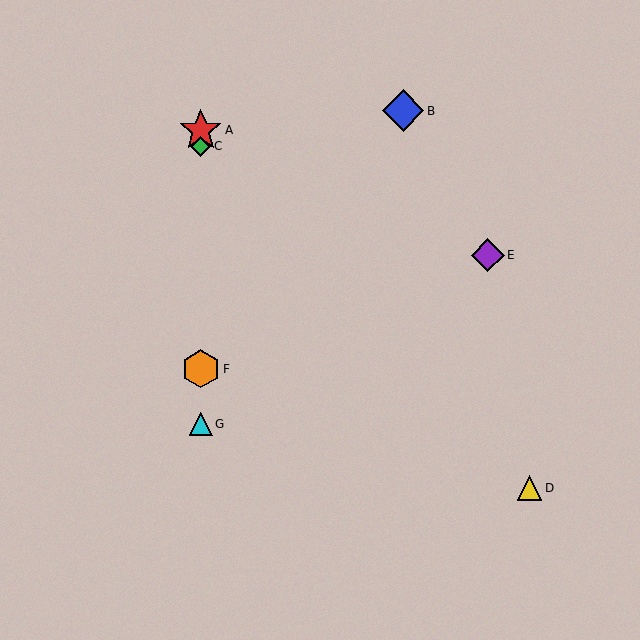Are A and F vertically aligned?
Yes, both are at x≈201.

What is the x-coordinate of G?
Object G is at x≈201.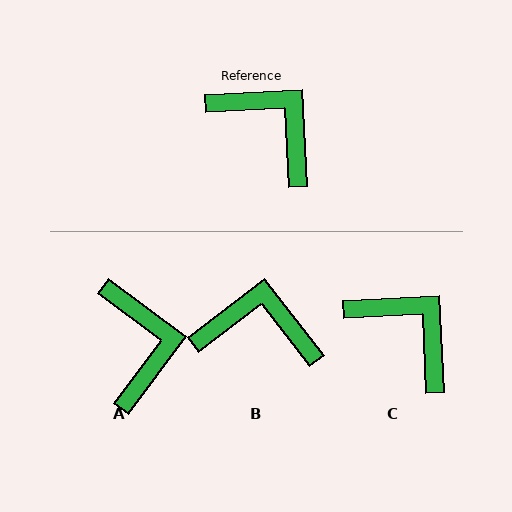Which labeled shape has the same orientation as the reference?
C.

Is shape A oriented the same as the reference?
No, it is off by about 40 degrees.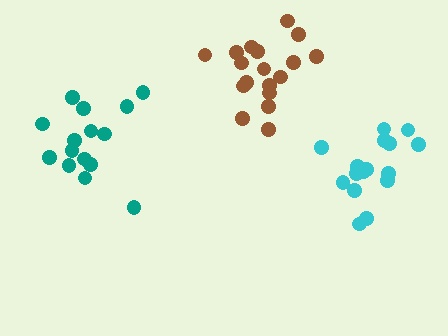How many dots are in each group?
Group 1: 15 dots, Group 2: 18 dots, Group 3: 16 dots (49 total).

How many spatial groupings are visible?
There are 3 spatial groupings.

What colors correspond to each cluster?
The clusters are colored: teal, brown, cyan.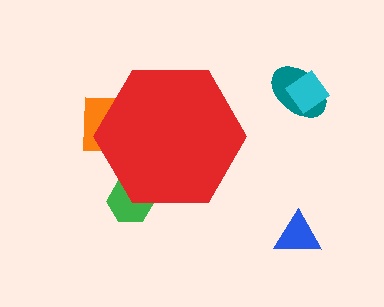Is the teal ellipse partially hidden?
No, the teal ellipse is fully visible.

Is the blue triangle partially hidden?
No, the blue triangle is fully visible.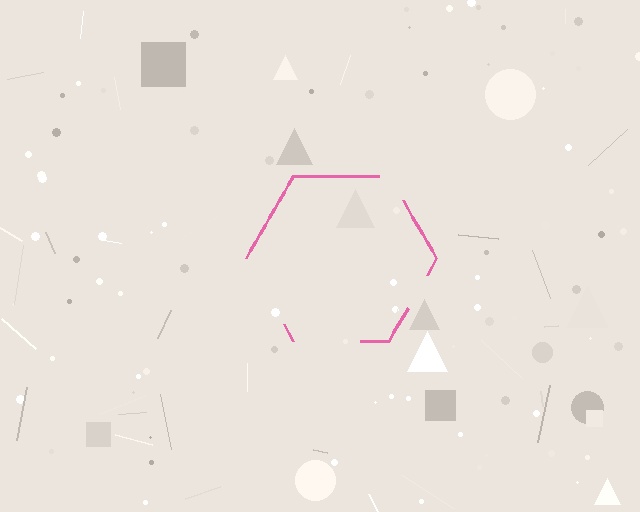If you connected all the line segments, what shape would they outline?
They would outline a hexagon.